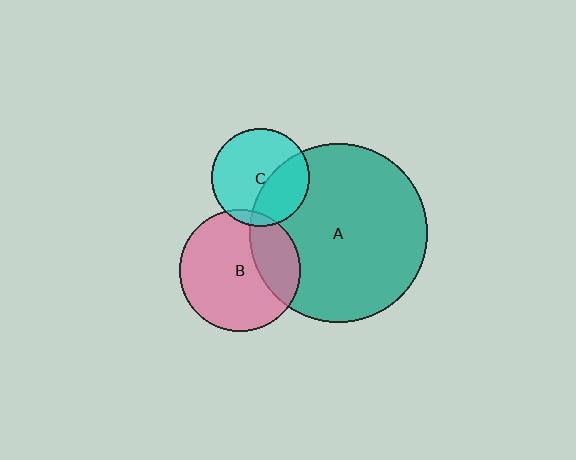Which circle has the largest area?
Circle A (teal).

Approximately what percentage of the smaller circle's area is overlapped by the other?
Approximately 30%.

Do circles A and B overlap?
Yes.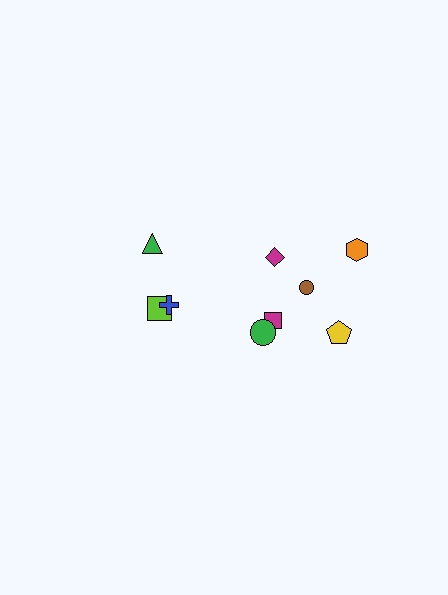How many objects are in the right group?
There are 6 objects.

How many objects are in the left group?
There are 3 objects.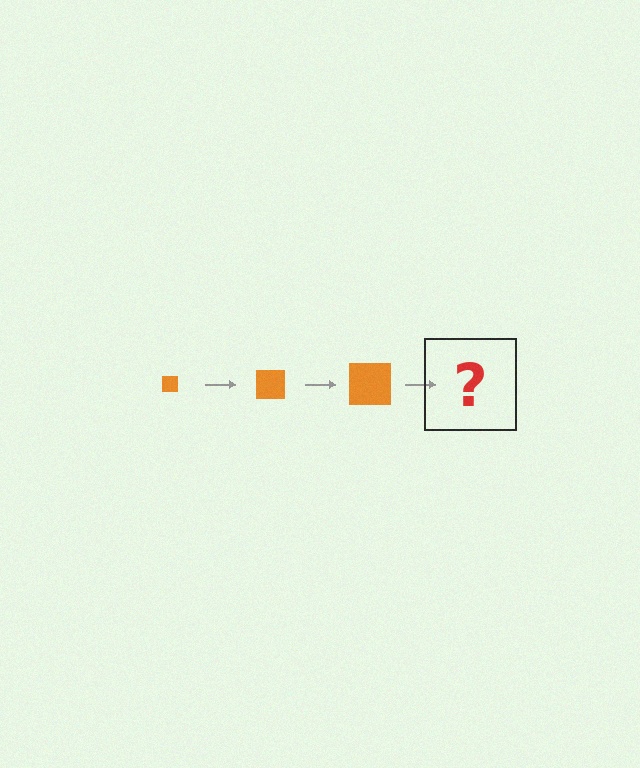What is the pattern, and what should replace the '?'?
The pattern is that the square gets progressively larger each step. The '?' should be an orange square, larger than the previous one.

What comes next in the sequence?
The next element should be an orange square, larger than the previous one.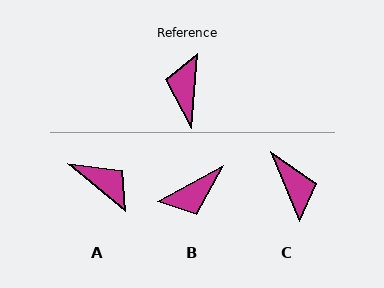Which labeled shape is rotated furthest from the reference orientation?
C, about 153 degrees away.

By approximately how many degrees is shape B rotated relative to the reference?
Approximately 122 degrees counter-clockwise.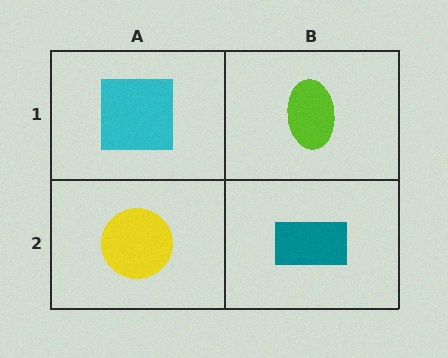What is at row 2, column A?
A yellow circle.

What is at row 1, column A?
A cyan square.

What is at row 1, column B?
A lime ellipse.